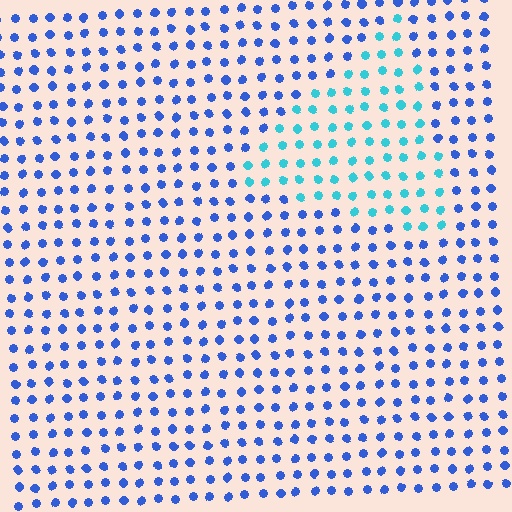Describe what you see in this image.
The image is filled with small blue elements in a uniform arrangement. A triangle-shaped region is visible where the elements are tinted to a slightly different hue, forming a subtle color boundary.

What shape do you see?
I see a triangle.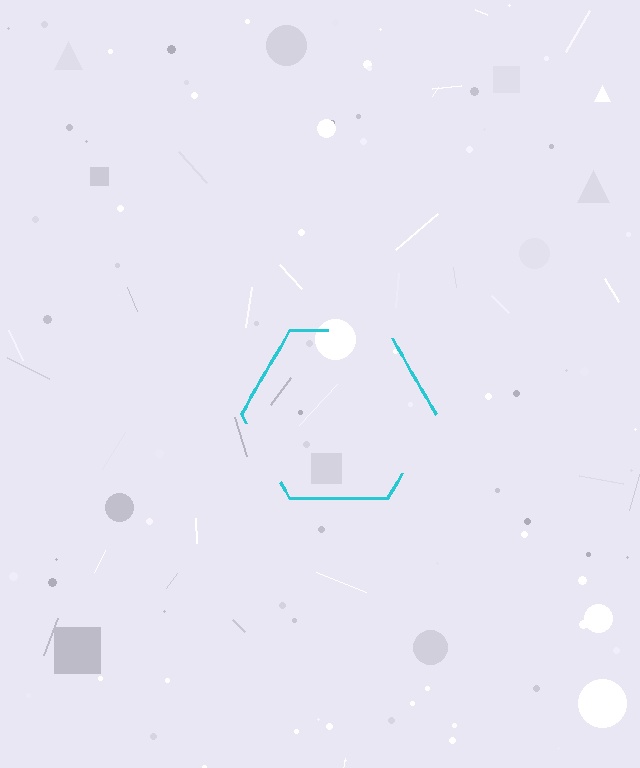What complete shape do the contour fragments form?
The contour fragments form a hexagon.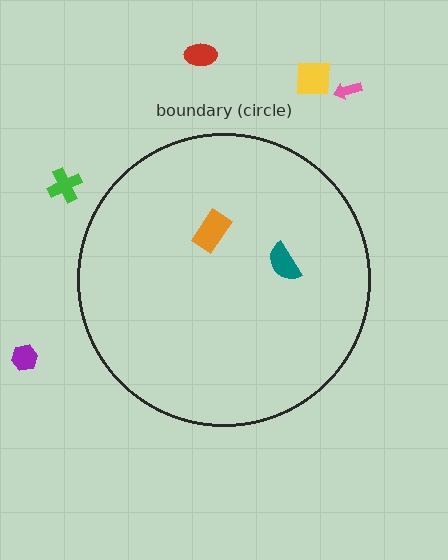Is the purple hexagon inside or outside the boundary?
Outside.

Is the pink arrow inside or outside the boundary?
Outside.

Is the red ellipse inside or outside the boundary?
Outside.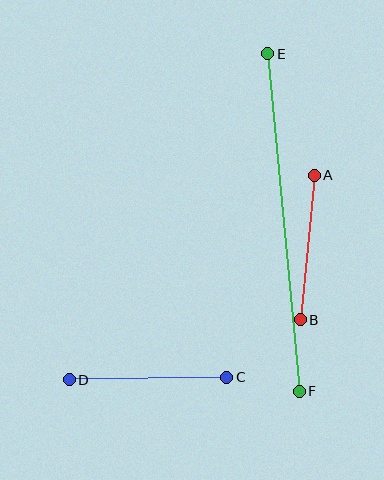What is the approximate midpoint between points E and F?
The midpoint is at approximately (283, 222) pixels.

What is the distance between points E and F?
The distance is approximately 339 pixels.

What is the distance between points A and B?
The distance is approximately 145 pixels.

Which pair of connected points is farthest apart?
Points E and F are farthest apart.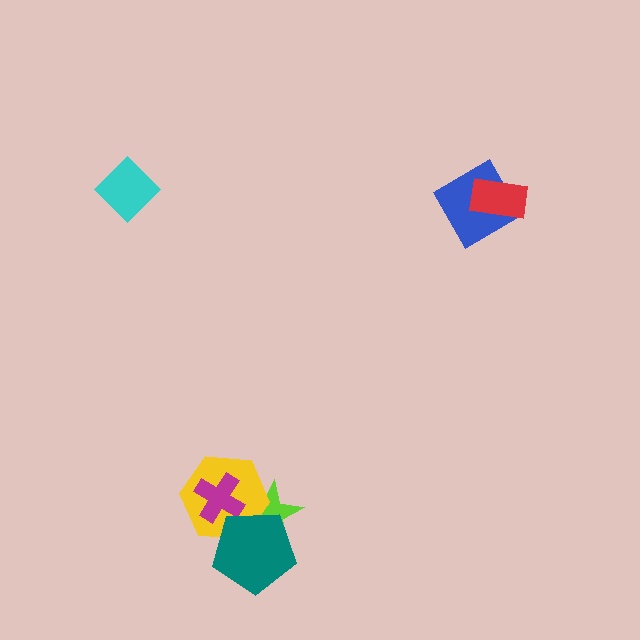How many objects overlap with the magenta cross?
2 objects overlap with the magenta cross.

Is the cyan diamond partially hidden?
No, no other shape covers it.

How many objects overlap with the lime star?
3 objects overlap with the lime star.